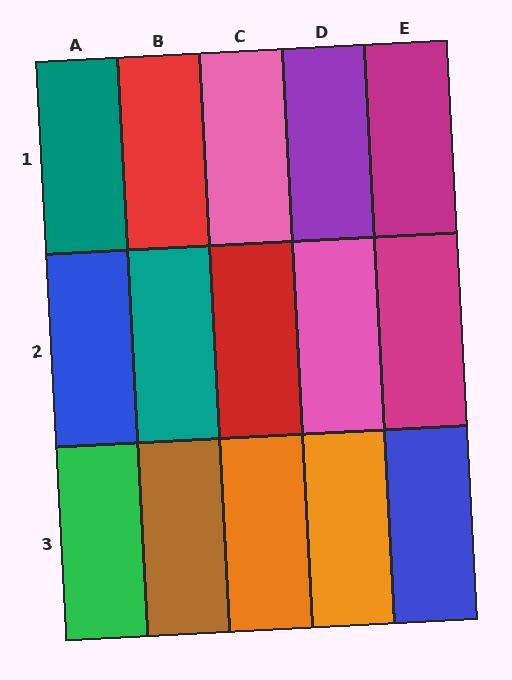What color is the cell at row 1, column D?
Purple.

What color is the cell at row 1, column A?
Teal.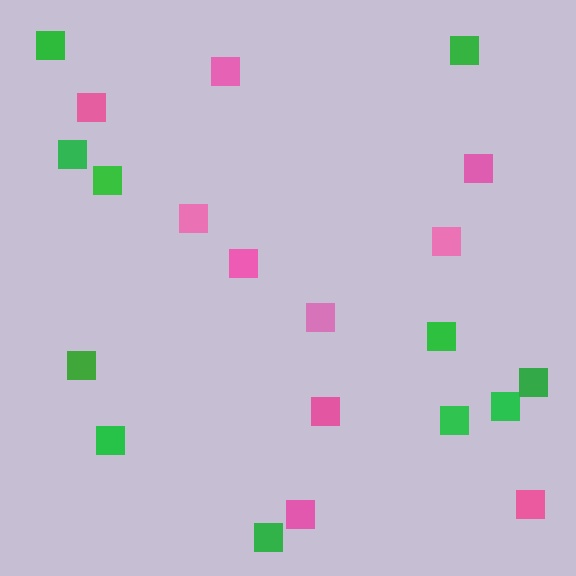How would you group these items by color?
There are 2 groups: one group of pink squares (10) and one group of green squares (11).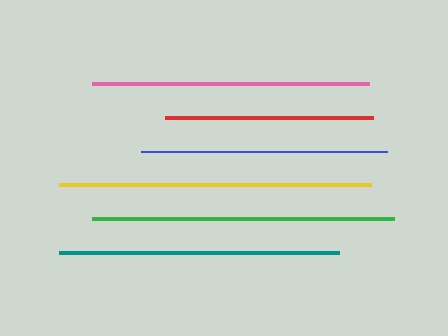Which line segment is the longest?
The yellow line is the longest at approximately 312 pixels.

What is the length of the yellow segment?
The yellow segment is approximately 312 pixels long.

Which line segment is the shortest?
The red line is the shortest at approximately 208 pixels.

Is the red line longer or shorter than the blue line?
The blue line is longer than the red line.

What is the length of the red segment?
The red segment is approximately 208 pixels long.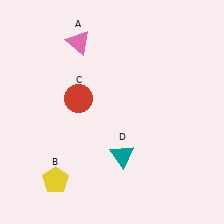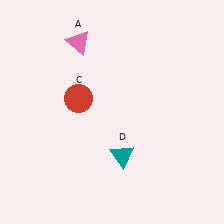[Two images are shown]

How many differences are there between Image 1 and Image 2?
There is 1 difference between the two images.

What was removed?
The yellow pentagon (B) was removed in Image 2.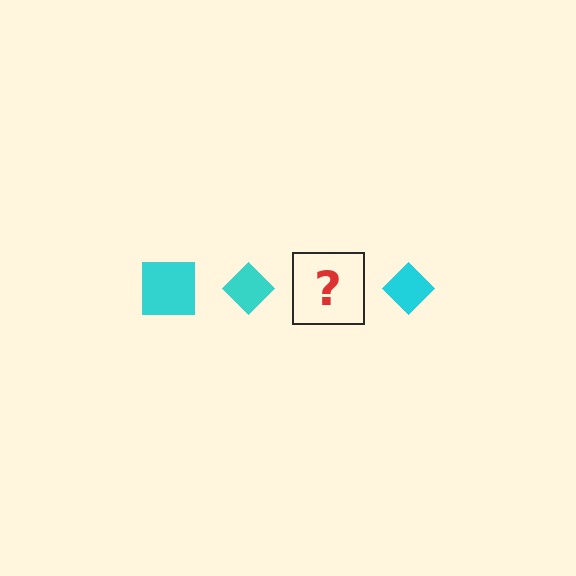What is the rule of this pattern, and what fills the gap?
The rule is that the pattern cycles through square, diamond shapes in cyan. The gap should be filled with a cyan square.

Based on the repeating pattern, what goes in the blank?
The blank should be a cyan square.